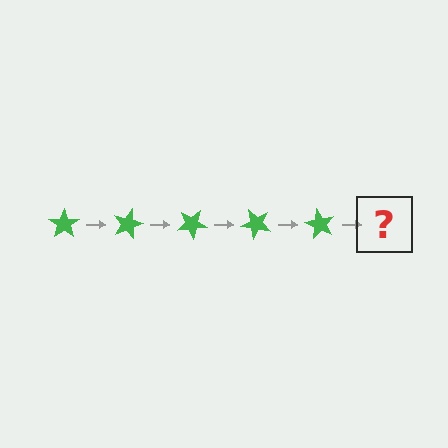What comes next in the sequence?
The next element should be a green star rotated 75 degrees.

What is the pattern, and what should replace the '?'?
The pattern is that the star rotates 15 degrees each step. The '?' should be a green star rotated 75 degrees.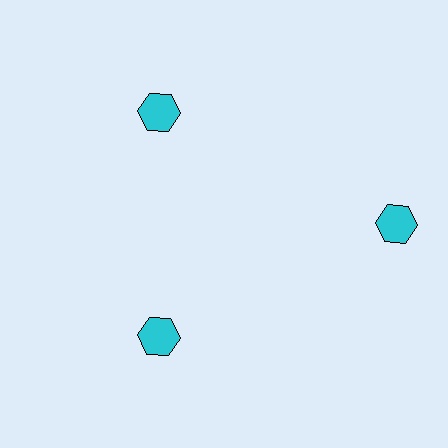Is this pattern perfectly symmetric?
No. The 3 cyan hexagons are arranged in a ring, but one element near the 3 o'clock position is pushed outward from the center, breaking the 3-fold rotational symmetry.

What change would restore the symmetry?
The symmetry would be restored by moving it inward, back onto the ring so that all 3 hexagons sit at equal angles and equal distance from the center.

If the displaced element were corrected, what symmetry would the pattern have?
It would have 3-fold rotational symmetry — the pattern would map onto itself every 120 degrees.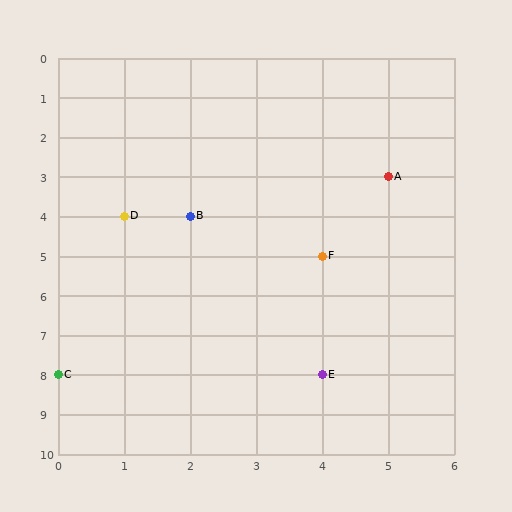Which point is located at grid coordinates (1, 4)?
Point D is at (1, 4).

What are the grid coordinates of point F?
Point F is at grid coordinates (4, 5).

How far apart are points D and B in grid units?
Points D and B are 1 column apart.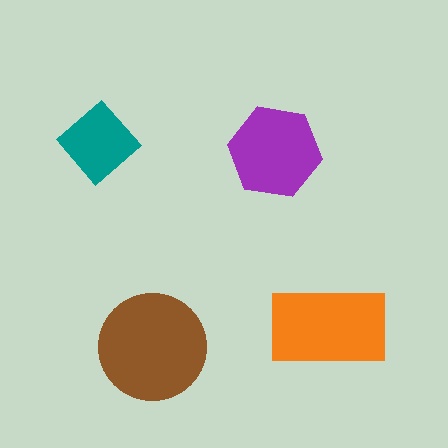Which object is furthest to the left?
The teal diamond is leftmost.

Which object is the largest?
The brown circle.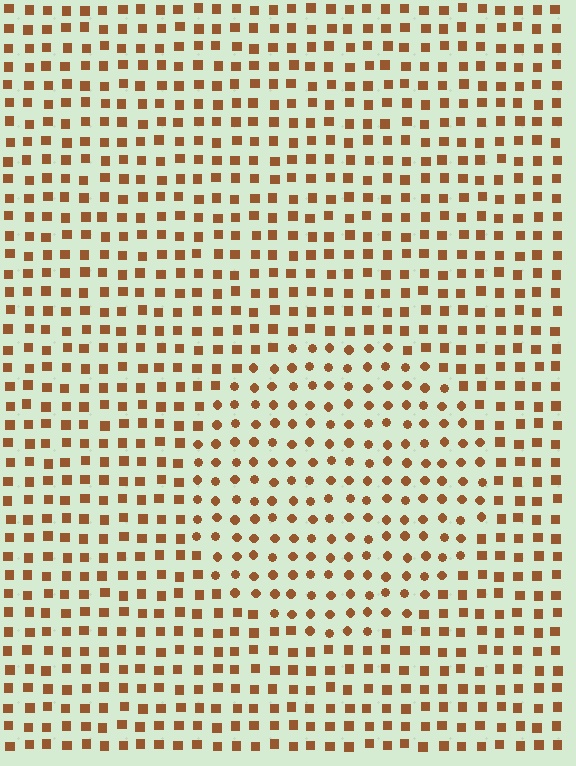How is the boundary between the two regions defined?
The boundary is defined by a change in element shape: circles inside vs. squares outside. All elements share the same color and spacing.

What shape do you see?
I see a circle.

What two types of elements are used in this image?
The image uses circles inside the circle region and squares outside it.